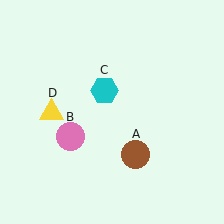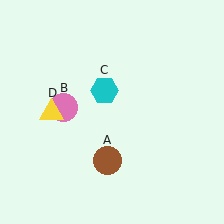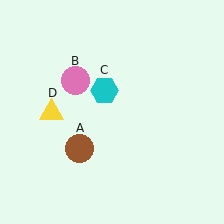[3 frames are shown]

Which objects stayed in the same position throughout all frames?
Cyan hexagon (object C) and yellow triangle (object D) remained stationary.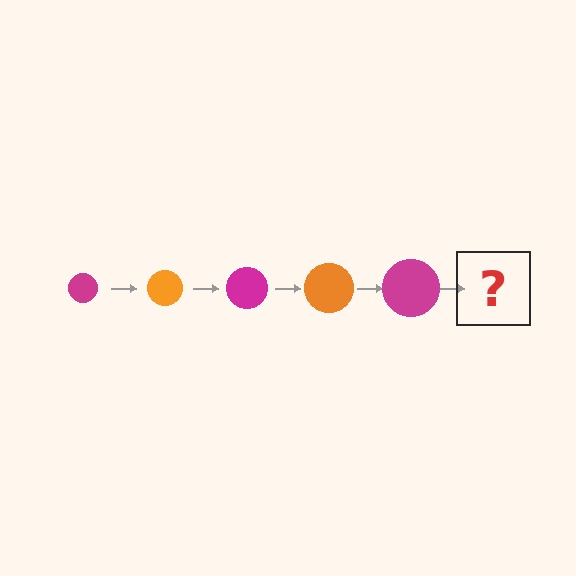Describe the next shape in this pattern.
It should be an orange circle, larger than the previous one.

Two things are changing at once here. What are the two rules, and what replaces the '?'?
The two rules are that the circle grows larger each step and the color cycles through magenta and orange. The '?' should be an orange circle, larger than the previous one.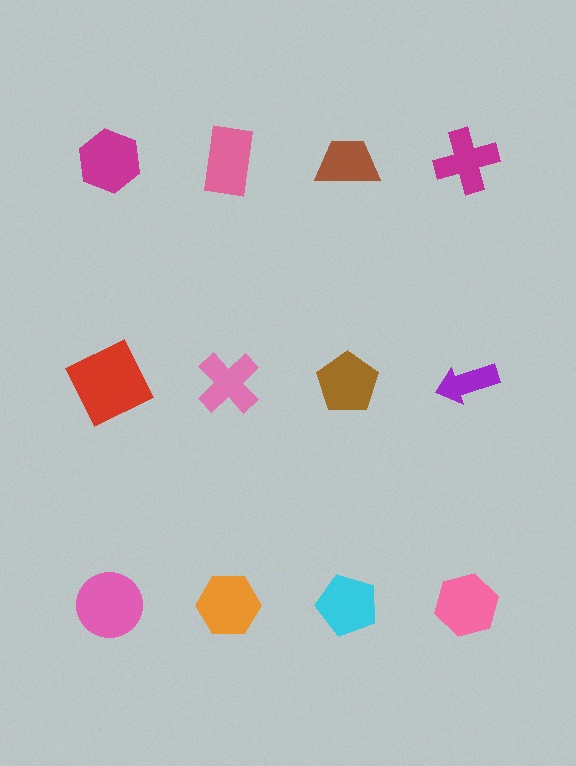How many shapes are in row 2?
4 shapes.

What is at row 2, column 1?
A red square.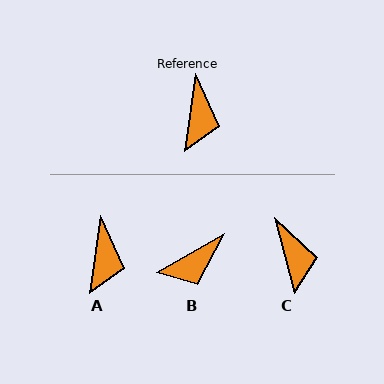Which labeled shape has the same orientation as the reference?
A.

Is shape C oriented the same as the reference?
No, it is off by about 23 degrees.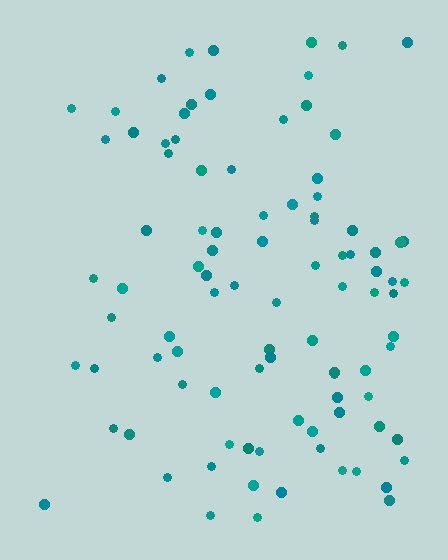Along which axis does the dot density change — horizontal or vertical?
Horizontal.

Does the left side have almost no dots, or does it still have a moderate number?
Still a moderate number, just noticeably fewer than the right.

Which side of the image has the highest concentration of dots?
The right.